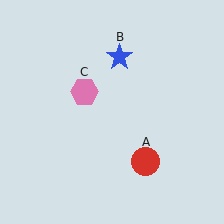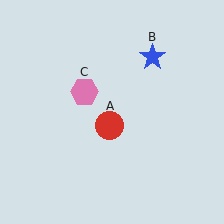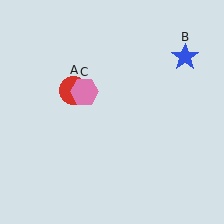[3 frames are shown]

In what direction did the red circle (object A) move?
The red circle (object A) moved up and to the left.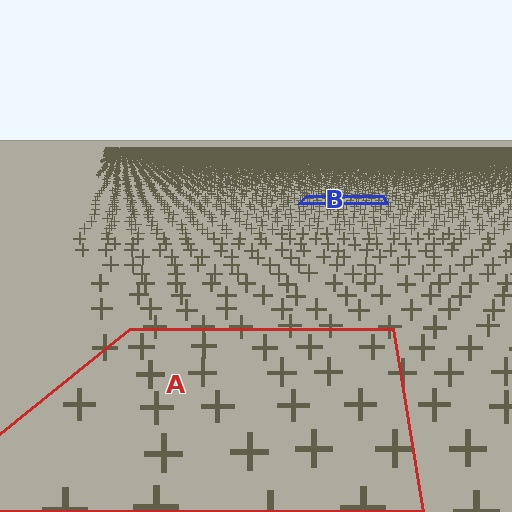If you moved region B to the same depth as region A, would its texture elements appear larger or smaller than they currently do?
They would appear larger. At a closer depth, the same texture elements are projected at a bigger on-screen size.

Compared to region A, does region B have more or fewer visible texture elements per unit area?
Region B has more texture elements per unit area — they are packed more densely because it is farther away.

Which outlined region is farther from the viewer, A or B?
Region B is farther from the viewer — the texture elements inside it appear smaller and more densely packed.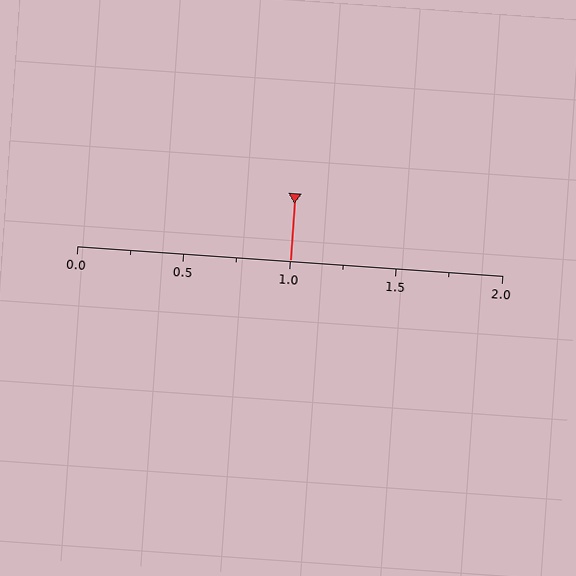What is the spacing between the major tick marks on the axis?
The major ticks are spaced 0.5 apart.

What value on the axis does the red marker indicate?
The marker indicates approximately 1.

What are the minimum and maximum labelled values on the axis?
The axis runs from 0.0 to 2.0.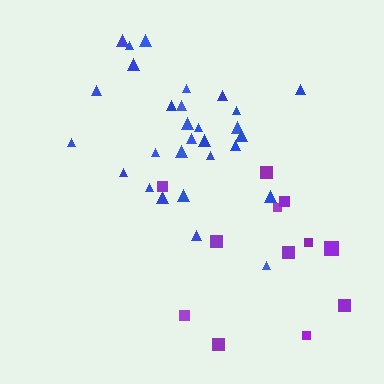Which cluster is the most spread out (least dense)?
Purple.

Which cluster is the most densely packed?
Blue.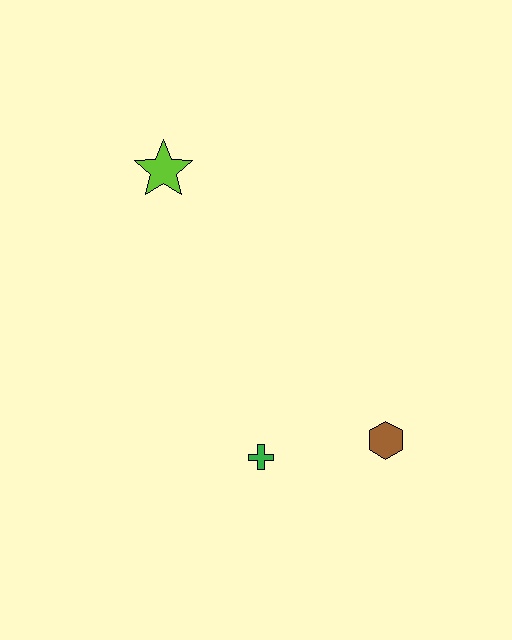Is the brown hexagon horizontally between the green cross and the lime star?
No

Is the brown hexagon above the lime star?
No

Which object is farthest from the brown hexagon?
The lime star is farthest from the brown hexagon.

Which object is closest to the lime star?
The green cross is closest to the lime star.